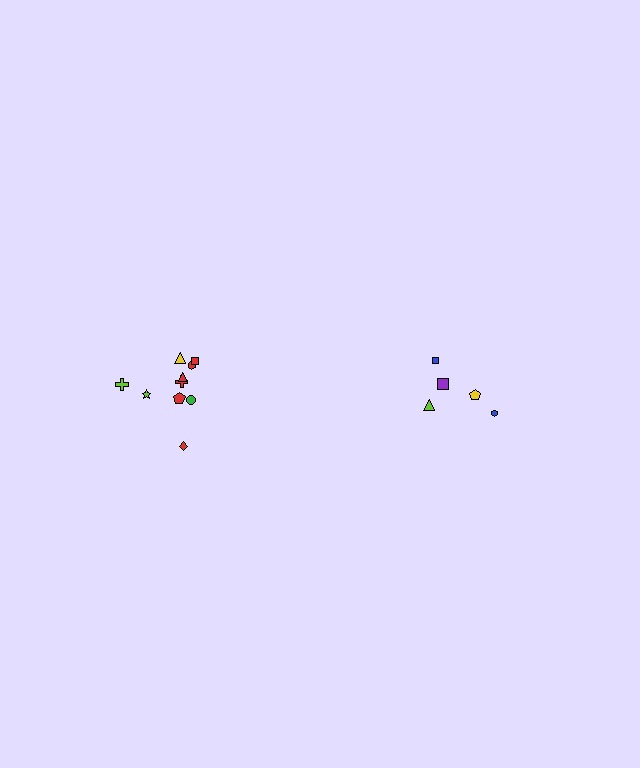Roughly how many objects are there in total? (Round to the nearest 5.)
Roughly 15 objects in total.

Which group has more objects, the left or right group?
The left group.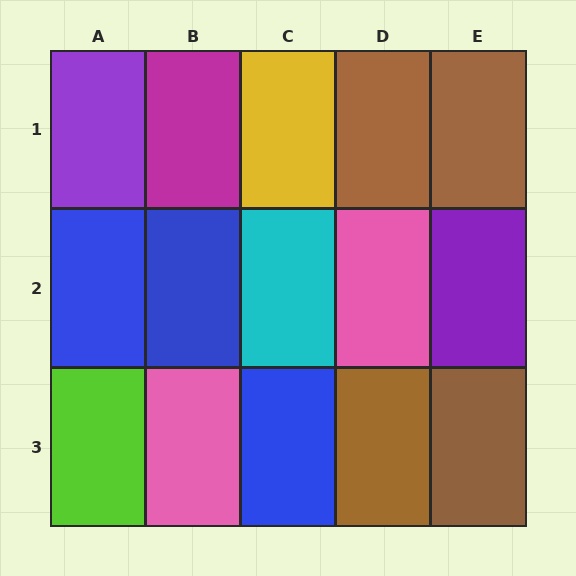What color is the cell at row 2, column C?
Cyan.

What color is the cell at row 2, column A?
Blue.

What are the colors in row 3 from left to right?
Lime, pink, blue, brown, brown.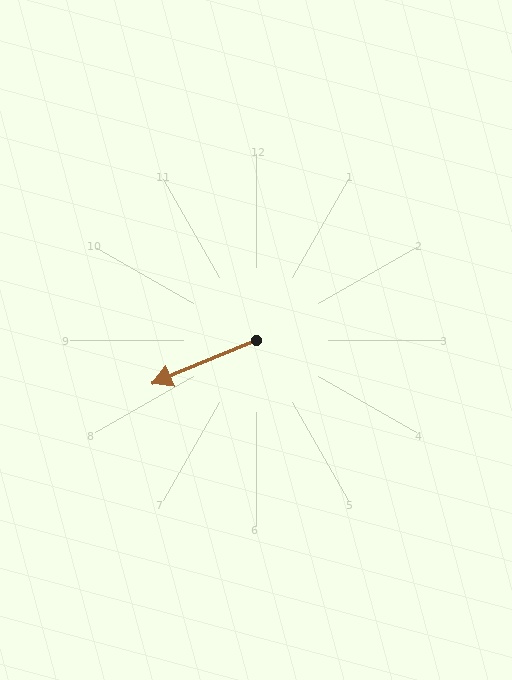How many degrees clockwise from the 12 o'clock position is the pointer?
Approximately 247 degrees.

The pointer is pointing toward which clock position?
Roughly 8 o'clock.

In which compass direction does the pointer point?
Southwest.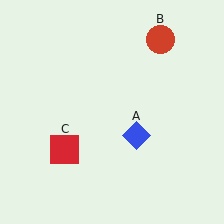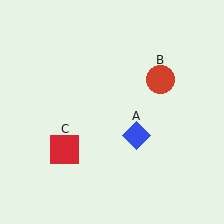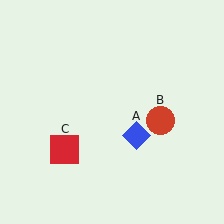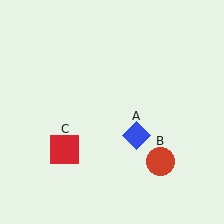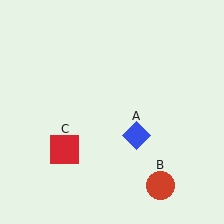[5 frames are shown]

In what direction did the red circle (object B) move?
The red circle (object B) moved down.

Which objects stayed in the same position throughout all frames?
Blue diamond (object A) and red square (object C) remained stationary.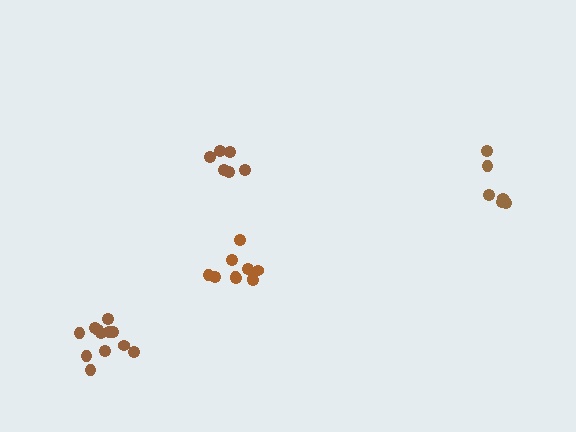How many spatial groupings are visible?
There are 4 spatial groupings.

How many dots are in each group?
Group 1: 6 dots, Group 2: 12 dots, Group 3: 10 dots, Group 4: 6 dots (34 total).